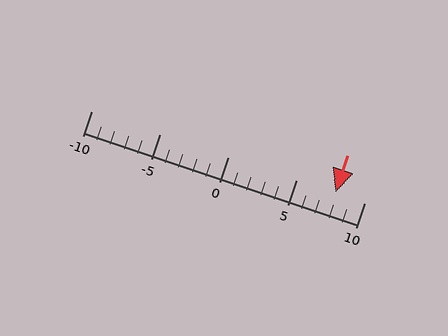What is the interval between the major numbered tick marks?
The major tick marks are spaced 5 units apart.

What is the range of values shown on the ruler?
The ruler shows values from -10 to 10.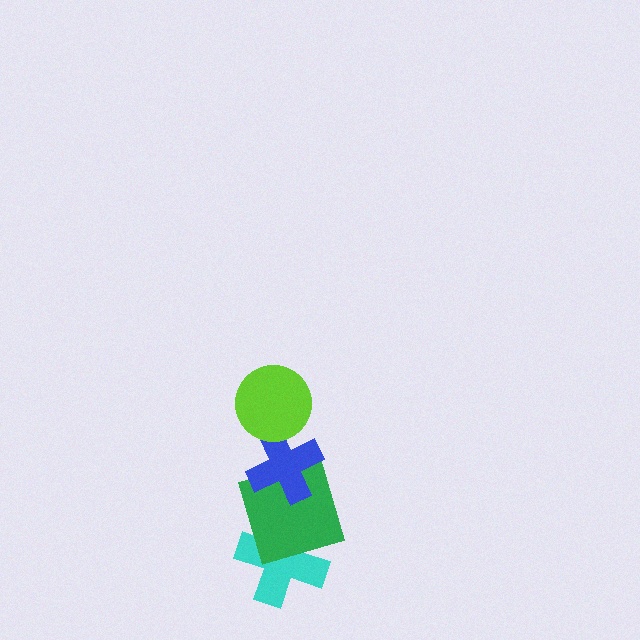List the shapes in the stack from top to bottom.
From top to bottom: the lime circle, the blue cross, the green square, the cyan cross.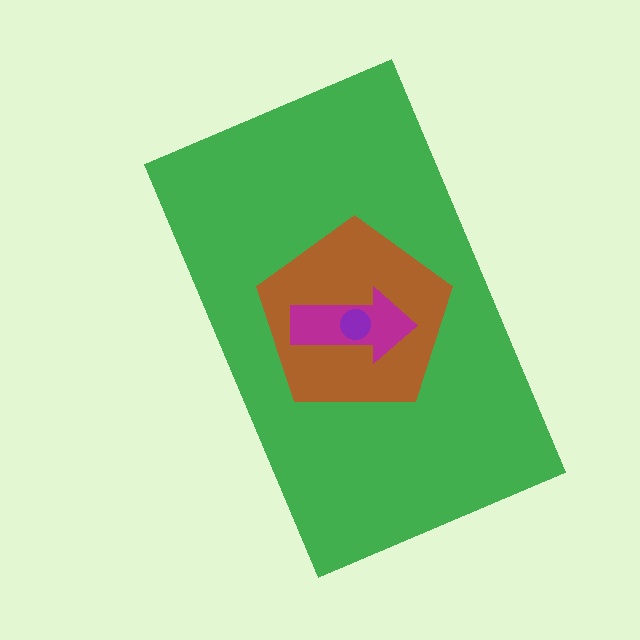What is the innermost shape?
The purple circle.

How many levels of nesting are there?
4.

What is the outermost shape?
The green rectangle.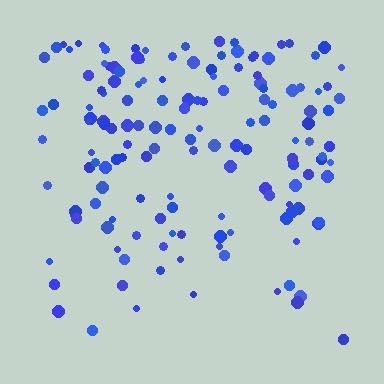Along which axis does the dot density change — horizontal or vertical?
Vertical.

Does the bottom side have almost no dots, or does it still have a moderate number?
Still a moderate number, just noticeably fewer than the top.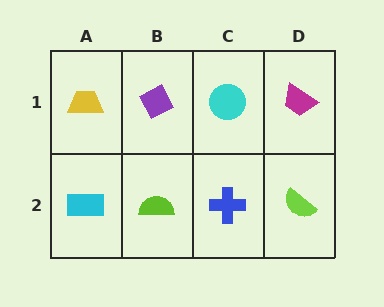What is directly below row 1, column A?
A cyan rectangle.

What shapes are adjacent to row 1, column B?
A lime semicircle (row 2, column B), a yellow trapezoid (row 1, column A), a cyan circle (row 1, column C).